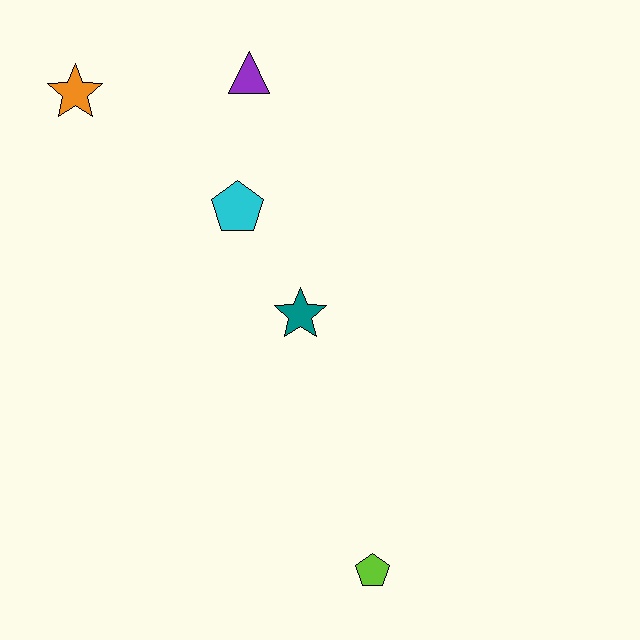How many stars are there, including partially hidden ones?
There are 2 stars.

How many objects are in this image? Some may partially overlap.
There are 5 objects.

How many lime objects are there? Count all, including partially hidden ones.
There is 1 lime object.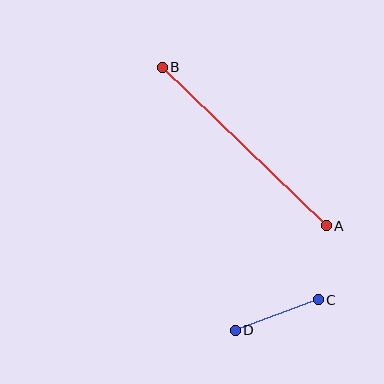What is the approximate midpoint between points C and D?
The midpoint is at approximately (277, 315) pixels.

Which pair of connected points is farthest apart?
Points A and B are farthest apart.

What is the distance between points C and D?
The distance is approximately 88 pixels.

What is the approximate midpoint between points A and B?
The midpoint is at approximately (244, 147) pixels.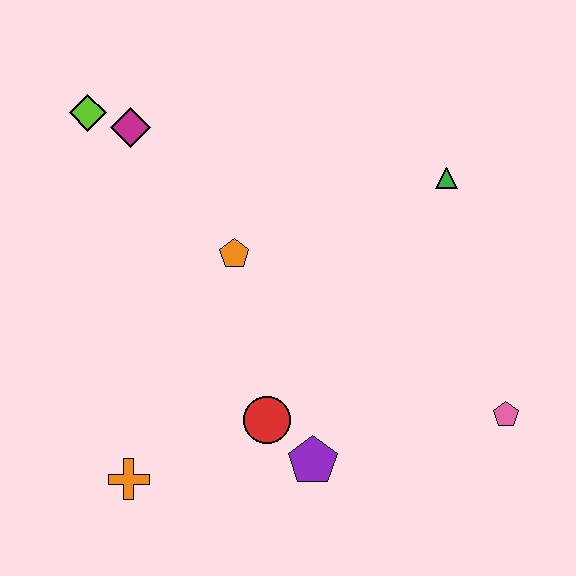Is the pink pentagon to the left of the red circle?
No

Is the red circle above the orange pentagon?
No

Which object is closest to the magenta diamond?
The lime diamond is closest to the magenta diamond.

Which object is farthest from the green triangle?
The orange cross is farthest from the green triangle.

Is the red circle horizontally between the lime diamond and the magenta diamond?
No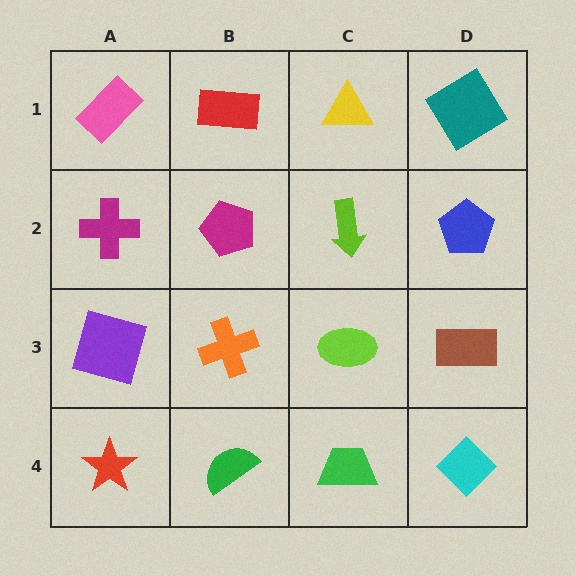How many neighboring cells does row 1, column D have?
2.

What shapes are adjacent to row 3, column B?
A magenta pentagon (row 2, column B), a green semicircle (row 4, column B), a purple square (row 3, column A), a lime ellipse (row 3, column C).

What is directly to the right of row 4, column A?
A green semicircle.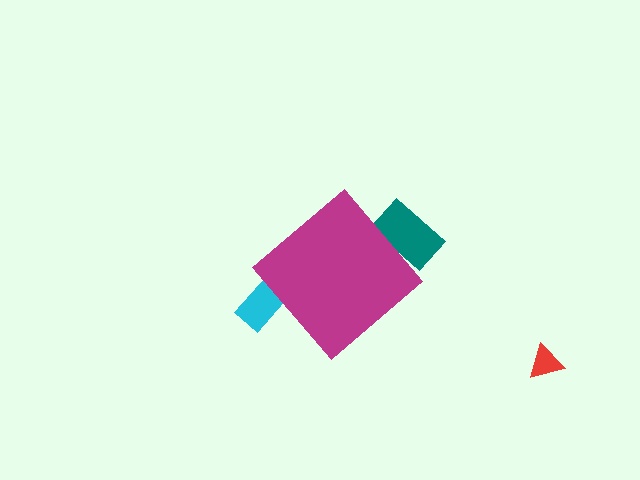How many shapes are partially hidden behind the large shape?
2 shapes are partially hidden.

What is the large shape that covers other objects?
A magenta diamond.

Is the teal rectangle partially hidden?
Yes, the teal rectangle is partially hidden behind the magenta diamond.